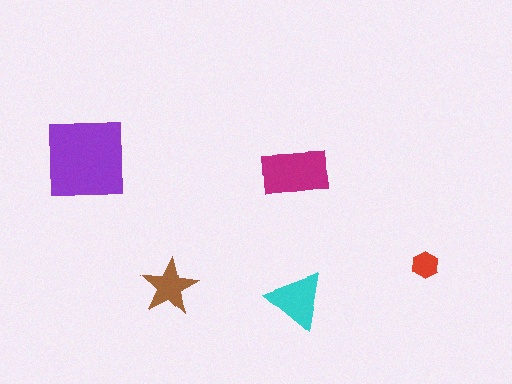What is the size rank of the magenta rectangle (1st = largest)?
2nd.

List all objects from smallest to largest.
The red hexagon, the brown star, the cyan triangle, the magenta rectangle, the purple square.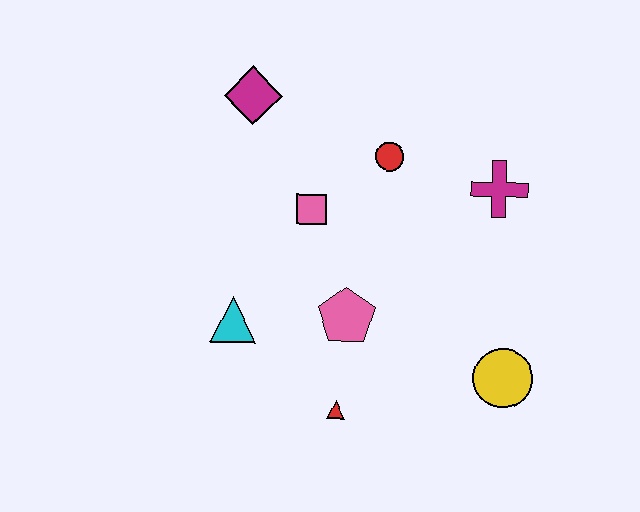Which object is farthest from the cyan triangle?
The magenta cross is farthest from the cyan triangle.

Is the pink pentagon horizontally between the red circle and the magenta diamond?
Yes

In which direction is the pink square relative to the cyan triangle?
The pink square is above the cyan triangle.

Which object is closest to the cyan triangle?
The pink pentagon is closest to the cyan triangle.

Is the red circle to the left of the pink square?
No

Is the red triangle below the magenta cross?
Yes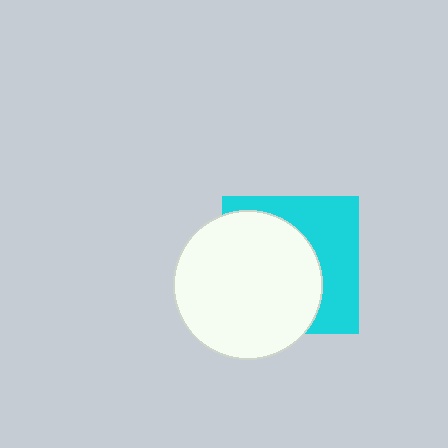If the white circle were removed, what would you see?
You would see the complete cyan square.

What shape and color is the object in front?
The object in front is a white circle.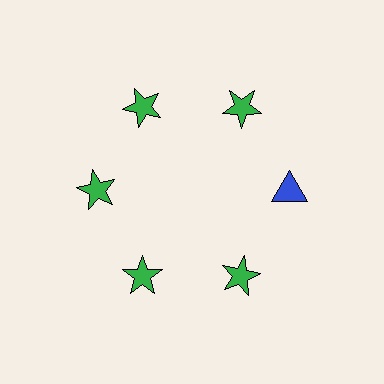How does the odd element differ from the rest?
It differs in both color (blue instead of green) and shape (triangle instead of star).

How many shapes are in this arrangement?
There are 6 shapes arranged in a ring pattern.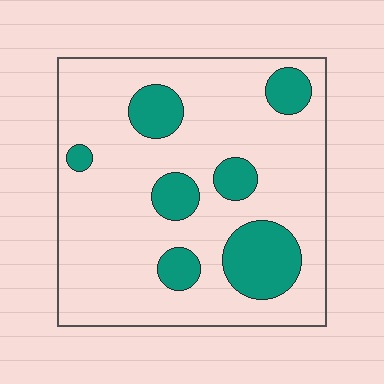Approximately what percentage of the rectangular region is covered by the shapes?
Approximately 20%.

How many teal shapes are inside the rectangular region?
7.